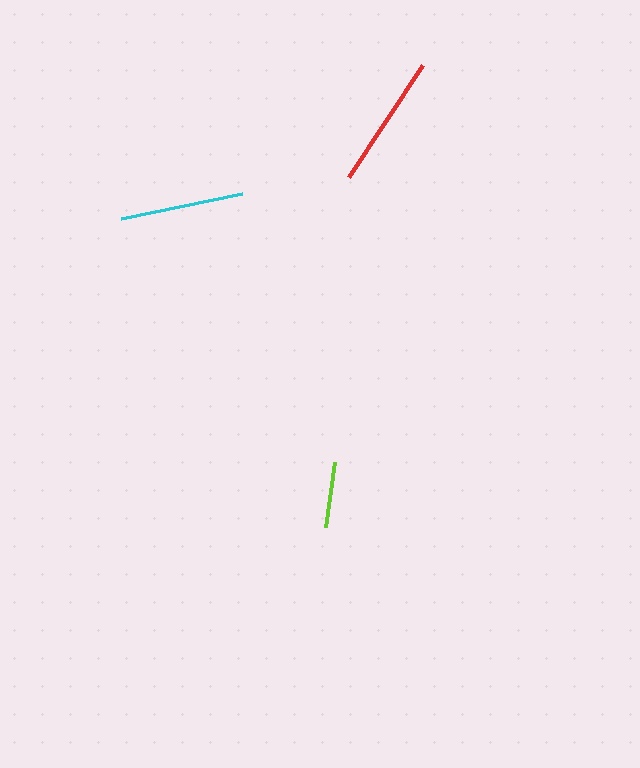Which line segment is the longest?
The red line is the longest at approximately 135 pixels.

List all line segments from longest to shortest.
From longest to shortest: red, cyan, lime.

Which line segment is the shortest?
The lime line is the shortest at approximately 66 pixels.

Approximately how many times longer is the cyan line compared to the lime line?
The cyan line is approximately 1.8 times the length of the lime line.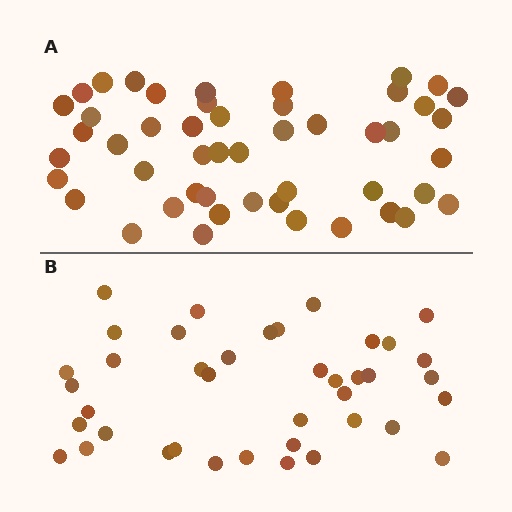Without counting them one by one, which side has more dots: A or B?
Region A (the top region) has more dots.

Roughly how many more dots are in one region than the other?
Region A has roughly 8 or so more dots than region B.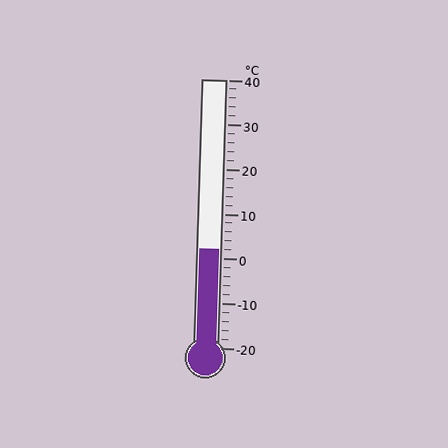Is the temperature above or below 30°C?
The temperature is below 30°C.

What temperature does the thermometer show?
The thermometer shows approximately 2°C.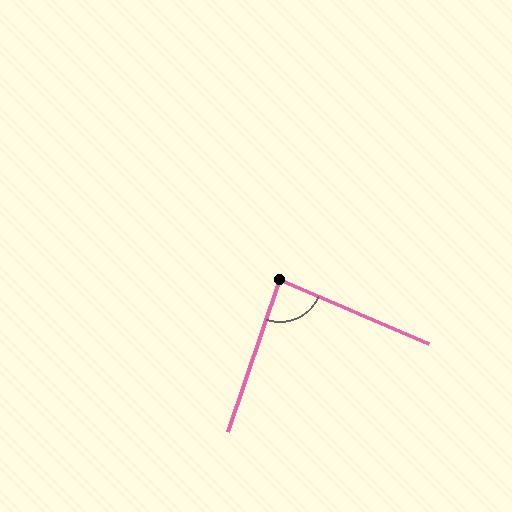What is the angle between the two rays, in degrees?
Approximately 86 degrees.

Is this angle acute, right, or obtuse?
It is approximately a right angle.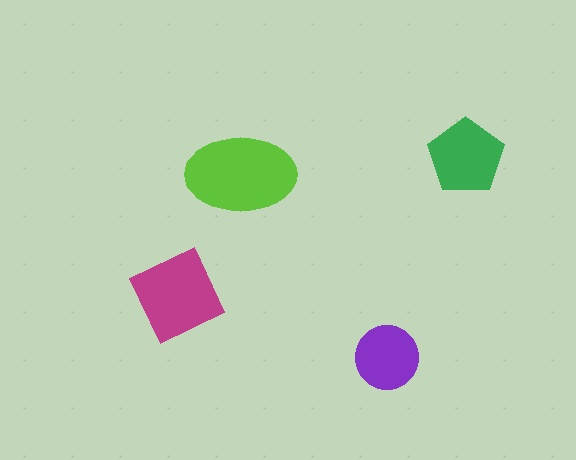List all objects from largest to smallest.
The lime ellipse, the magenta diamond, the green pentagon, the purple circle.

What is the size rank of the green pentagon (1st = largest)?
3rd.